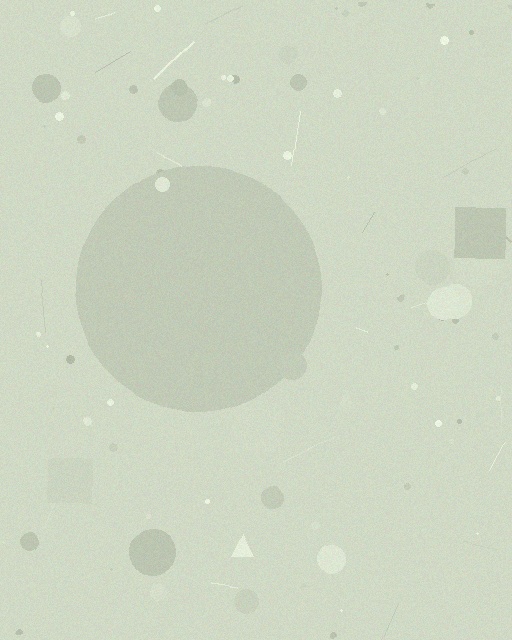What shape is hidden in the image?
A circle is hidden in the image.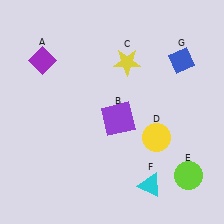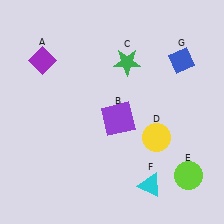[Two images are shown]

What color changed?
The star (C) changed from yellow in Image 1 to green in Image 2.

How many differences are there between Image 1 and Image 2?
There is 1 difference between the two images.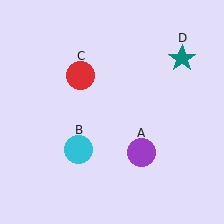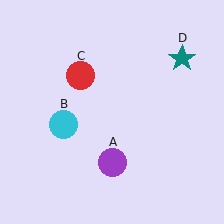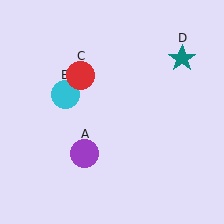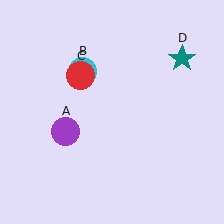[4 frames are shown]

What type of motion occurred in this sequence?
The purple circle (object A), cyan circle (object B) rotated clockwise around the center of the scene.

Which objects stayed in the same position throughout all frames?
Red circle (object C) and teal star (object D) remained stationary.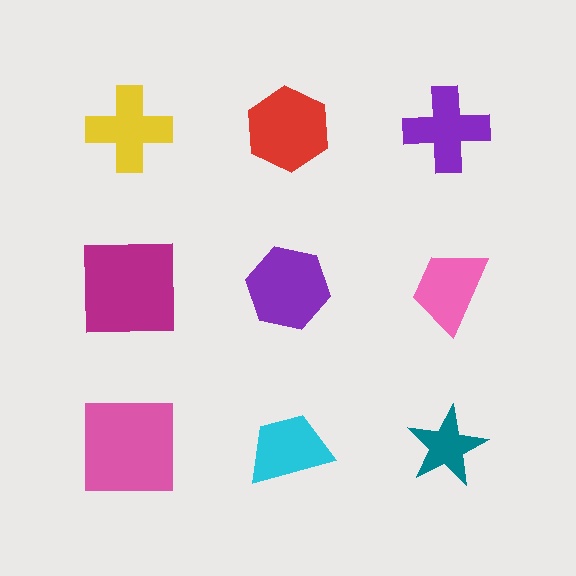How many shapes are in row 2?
3 shapes.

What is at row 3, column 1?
A pink square.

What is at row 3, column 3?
A teal star.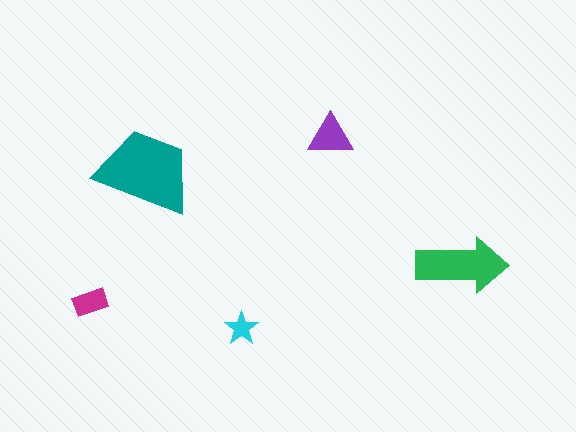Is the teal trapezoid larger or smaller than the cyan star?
Larger.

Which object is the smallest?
The cyan star.